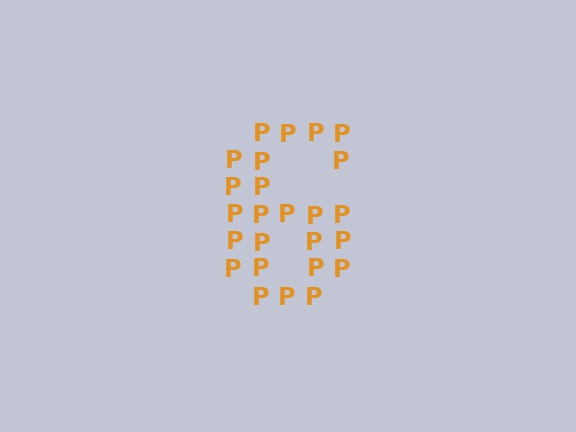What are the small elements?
The small elements are letter P's.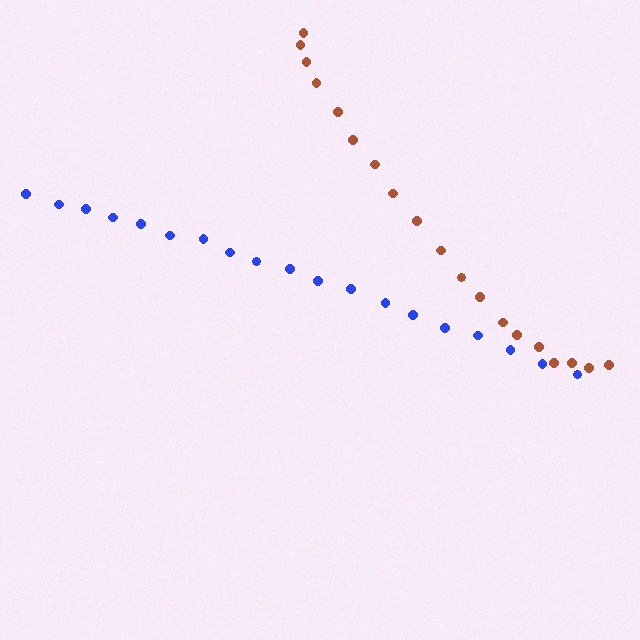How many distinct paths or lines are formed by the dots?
There are 2 distinct paths.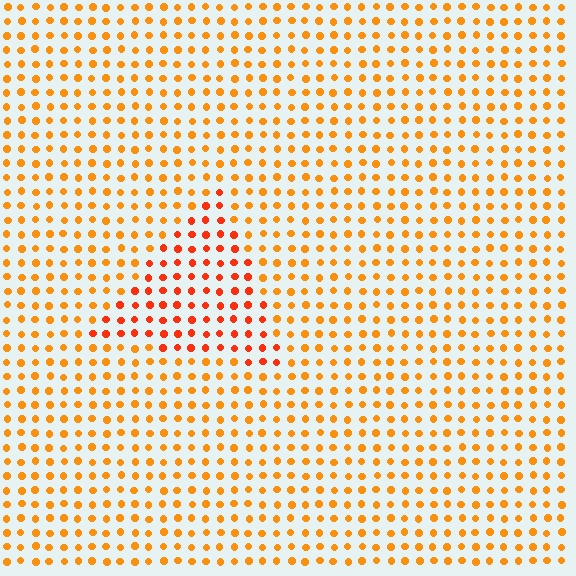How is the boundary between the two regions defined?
The boundary is defined purely by a slight shift in hue (about 25 degrees). Spacing, size, and orientation are identical on both sides.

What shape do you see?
I see a triangle.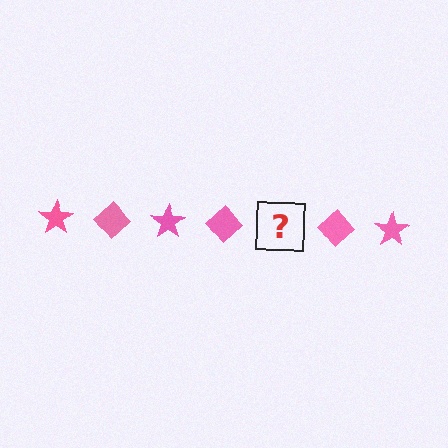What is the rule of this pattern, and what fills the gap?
The rule is that the pattern cycles through star, diamond shapes in pink. The gap should be filled with a pink star.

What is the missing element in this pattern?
The missing element is a pink star.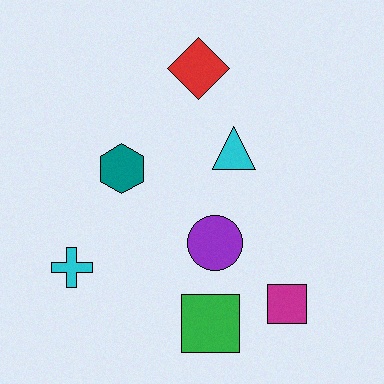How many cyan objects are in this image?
There are 2 cyan objects.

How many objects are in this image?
There are 7 objects.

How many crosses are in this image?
There is 1 cross.